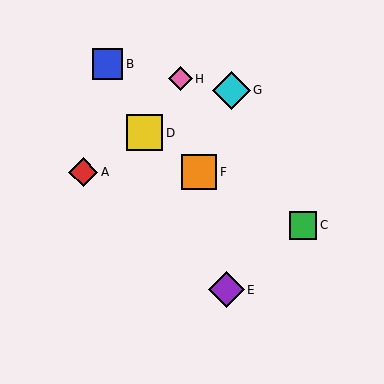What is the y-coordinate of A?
Object A is at y≈172.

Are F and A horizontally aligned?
Yes, both are at y≈172.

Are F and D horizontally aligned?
No, F is at y≈172 and D is at y≈133.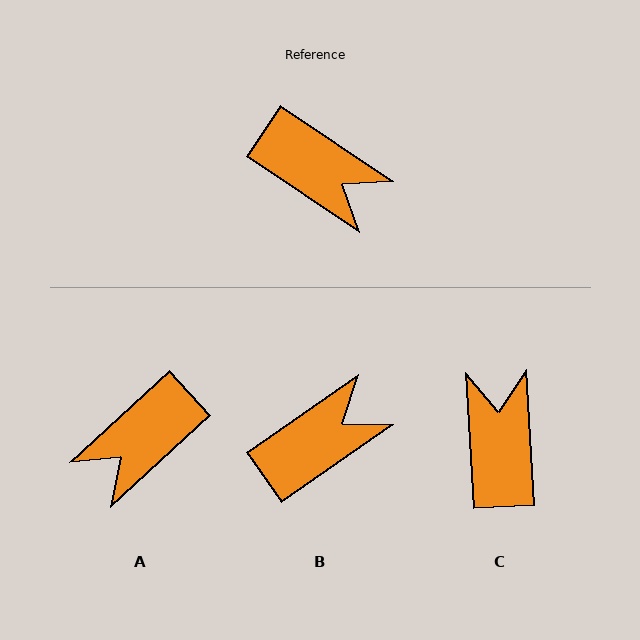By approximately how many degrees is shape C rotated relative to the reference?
Approximately 127 degrees counter-clockwise.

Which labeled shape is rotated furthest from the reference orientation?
C, about 127 degrees away.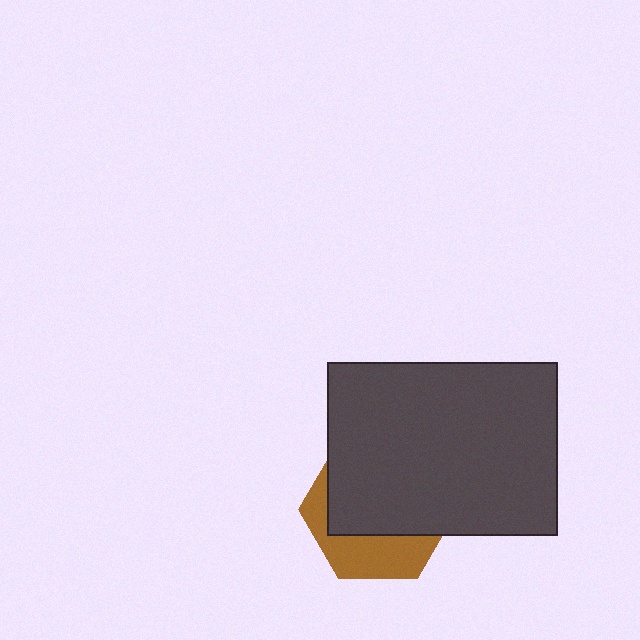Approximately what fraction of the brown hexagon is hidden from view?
Roughly 64% of the brown hexagon is hidden behind the dark gray rectangle.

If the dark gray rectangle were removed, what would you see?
You would see the complete brown hexagon.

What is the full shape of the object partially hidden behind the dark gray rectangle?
The partially hidden object is a brown hexagon.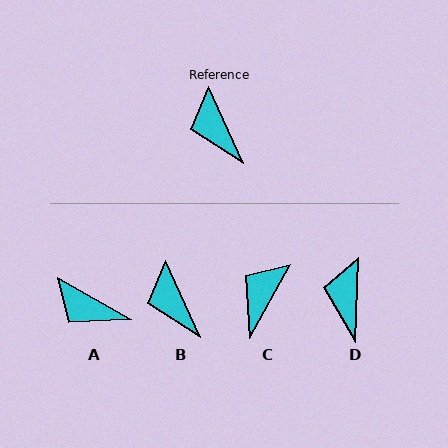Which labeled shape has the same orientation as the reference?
B.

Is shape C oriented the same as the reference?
No, it is off by about 54 degrees.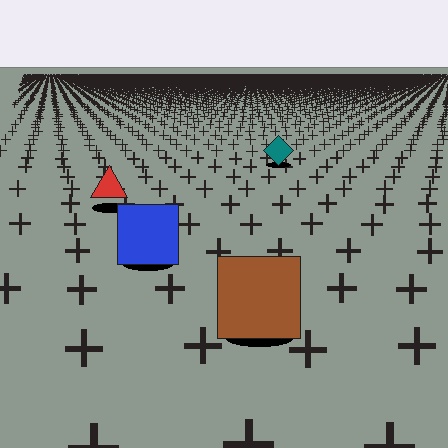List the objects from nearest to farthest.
From nearest to farthest: the brown square, the blue square, the red triangle, the teal diamond.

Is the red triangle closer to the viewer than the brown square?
No. The brown square is closer — you can tell from the texture gradient: the ground texture is coarser near it.